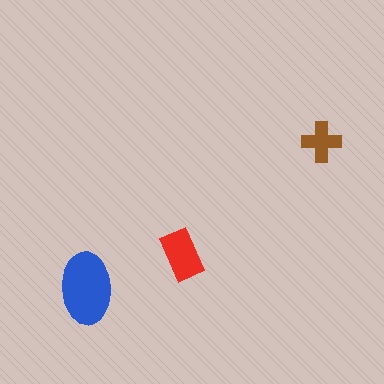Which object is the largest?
The blue ellipse.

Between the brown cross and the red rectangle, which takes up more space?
The red rectangle.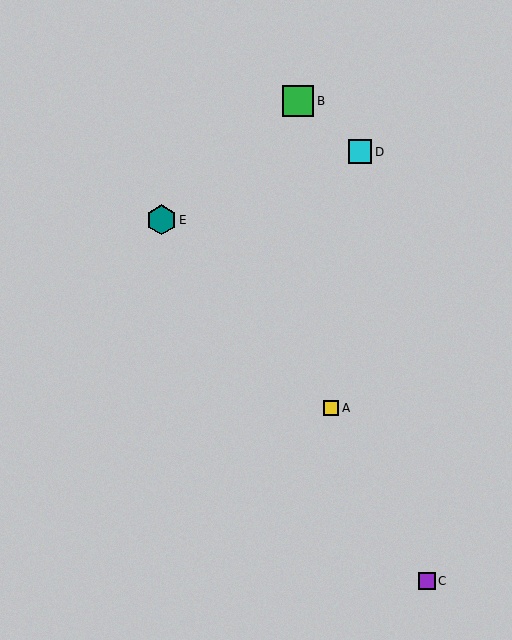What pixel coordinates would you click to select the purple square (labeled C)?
Click at (427, 581) to select the purple square C.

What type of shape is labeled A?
Shape A is a yellow square.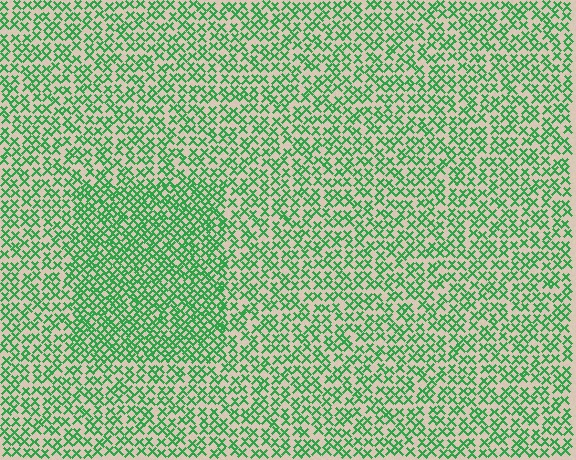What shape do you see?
I see a rectangle.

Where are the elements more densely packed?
The elements are more densely packed inside the rectangle boundary.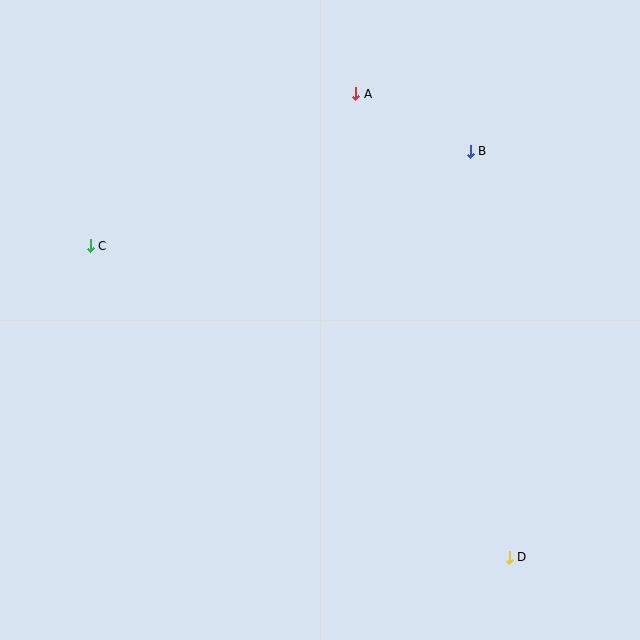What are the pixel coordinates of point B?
Point B is at (470, 151).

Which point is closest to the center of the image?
Point B at (470, 151) is closest to the center.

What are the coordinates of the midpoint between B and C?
The midpoint between B and C is at (280, 199).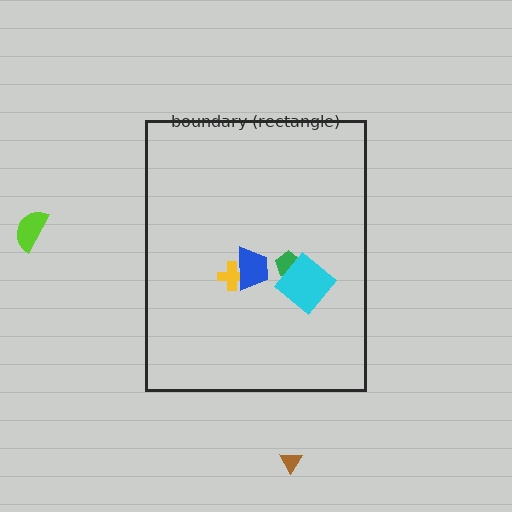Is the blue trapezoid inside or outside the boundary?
Inside.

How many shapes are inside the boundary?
4 inside, 2 outside.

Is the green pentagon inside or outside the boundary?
Inside.